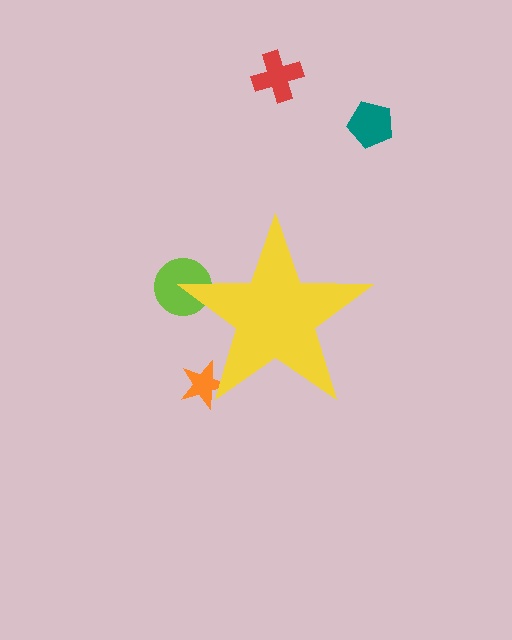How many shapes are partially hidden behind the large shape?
2 shapes are partially hidden.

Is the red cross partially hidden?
No, the red cross is fully visible.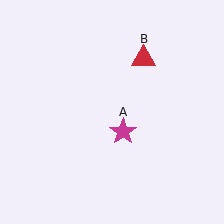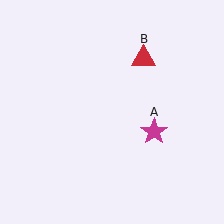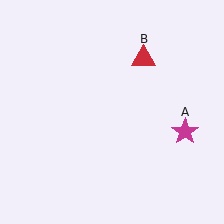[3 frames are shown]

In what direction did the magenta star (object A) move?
The magenta star (object A) moved right.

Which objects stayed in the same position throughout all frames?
Red triangle (object B) remained stationary.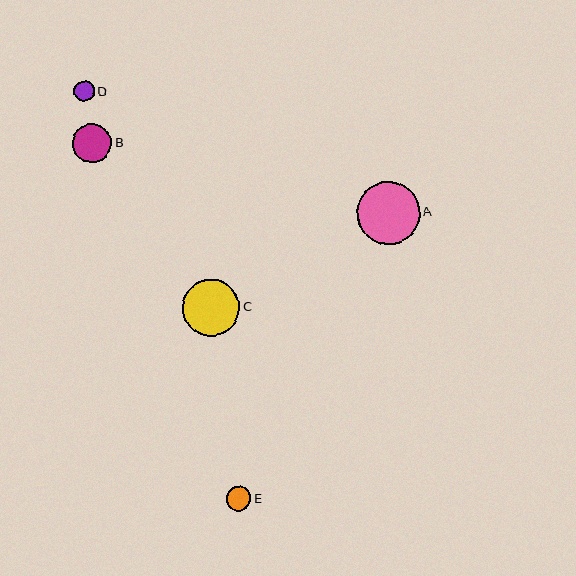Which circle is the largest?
Circle A is the largest with a size of approximately 63 pixels.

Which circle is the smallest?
Circle D is the smallest with a size of approximately 20 pixels.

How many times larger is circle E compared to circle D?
Circle E is approximately 1.2 times the size of circle D.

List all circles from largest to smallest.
From largest to smallest: A, C, B, E, D.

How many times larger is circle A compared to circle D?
Circle A is approximately 3.1 times the size of circle D.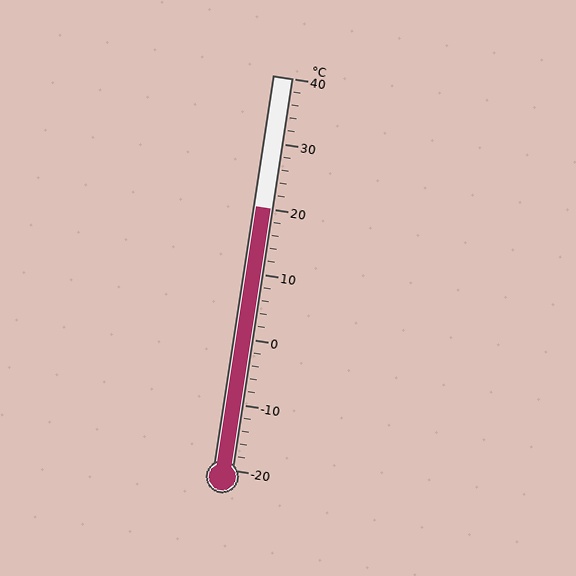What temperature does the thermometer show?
The thermometer shows approximately 20°C.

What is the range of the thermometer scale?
The thermometer scale ranges from -20°C to 40°C.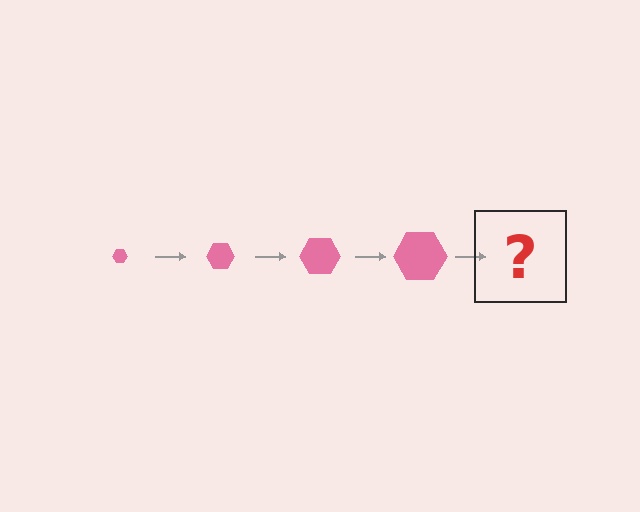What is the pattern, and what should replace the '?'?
The pattern is that the hexagon gets progressively larger each step. The '?' should be a pink hexagon, larger than the previous one.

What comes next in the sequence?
The next element should be a pink hexagon, larger than the previous one.